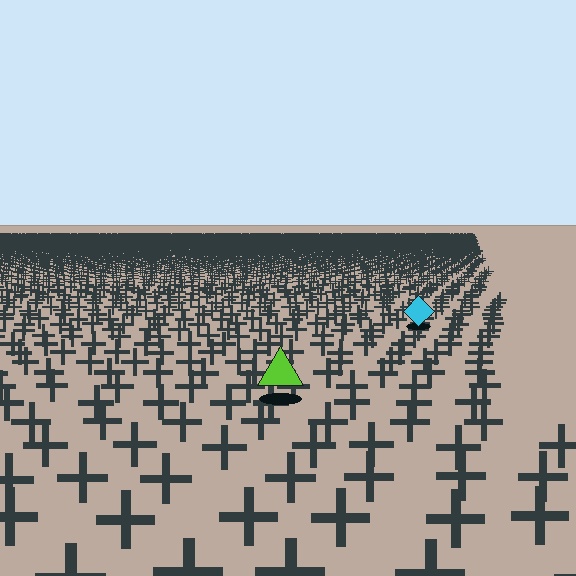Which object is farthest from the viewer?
The cyan diamond is farthest from the viewer. It appears smaller and the ground texture around it is denser.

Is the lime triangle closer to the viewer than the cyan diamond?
Yes. The lime triangle is closer — you can tell from the texture gradient: the ground texture is coarser near it.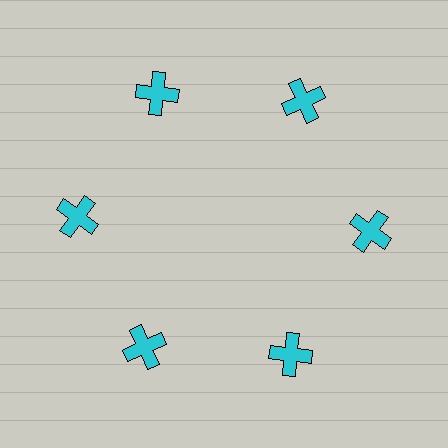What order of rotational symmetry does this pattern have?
This pattern has 6-fold rotational symmetry.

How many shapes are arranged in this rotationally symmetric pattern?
There are 6 shapes, arranged in 6 groups of 1.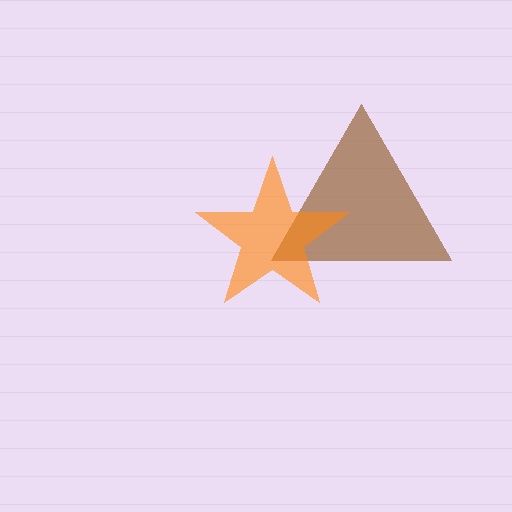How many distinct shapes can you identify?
There are 2 distinct shapes: a brown triangle, an orange star.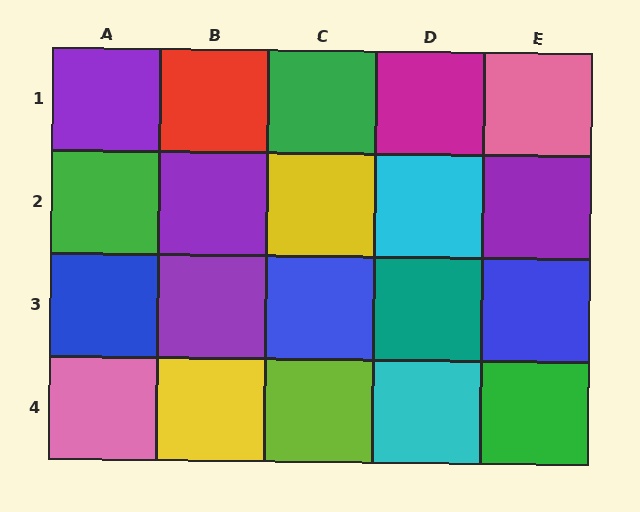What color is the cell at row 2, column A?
Green.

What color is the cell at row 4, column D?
Cyan.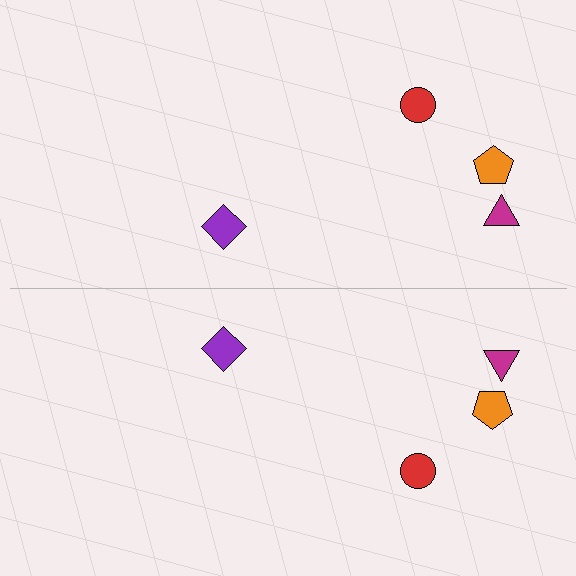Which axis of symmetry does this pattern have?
The pattern has a horizontal axis of symmetry running through the center of the image.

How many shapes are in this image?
There are 8 shapes in this image.